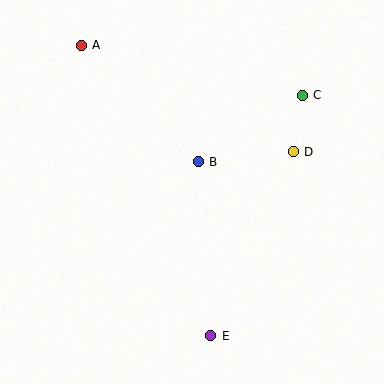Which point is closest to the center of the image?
Point B at (198, 162) is closest to the center.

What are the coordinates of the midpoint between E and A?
The midpoint between E and A is at (146, 190).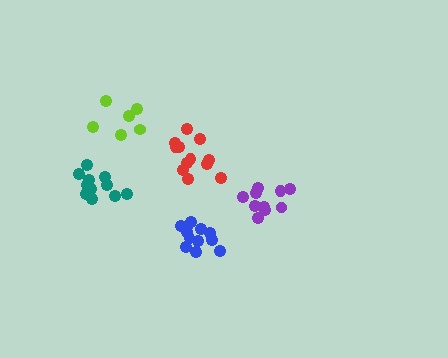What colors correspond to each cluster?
The clusters are colored: lime, teal, blue, purple, red.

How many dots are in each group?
Group 1: 6 dots, Group 2: 11 dots, Group 3: 12 dots, Group 4: 10 dots, Group 5: 12 dots (51 total).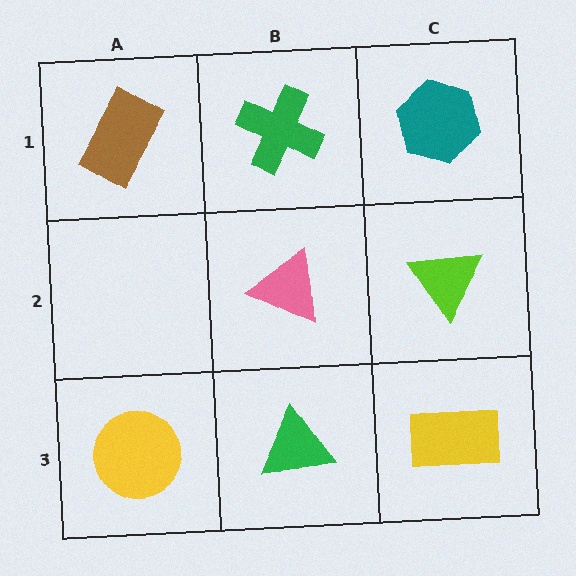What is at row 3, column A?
A yellow circle.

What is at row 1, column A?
A brown rectangle.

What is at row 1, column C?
A teal hexagon.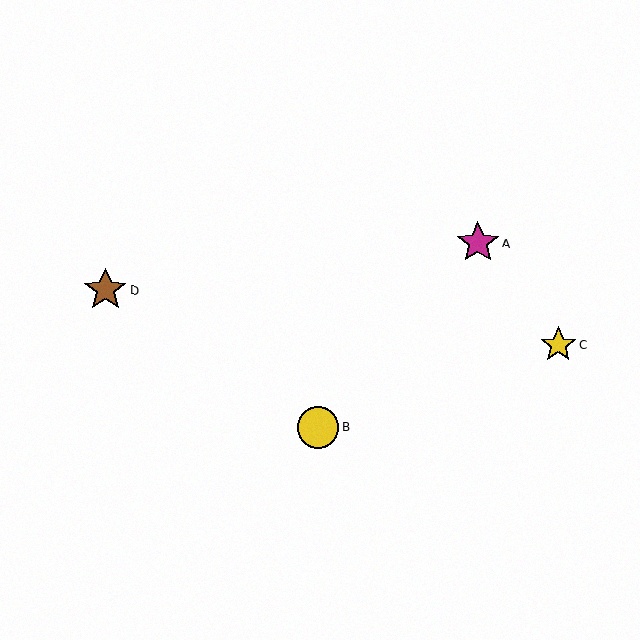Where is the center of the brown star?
The center of the brown star is at (105, 290).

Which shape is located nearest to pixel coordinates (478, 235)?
The magenta star (labeled A) at (478, 243) is nearest to that location.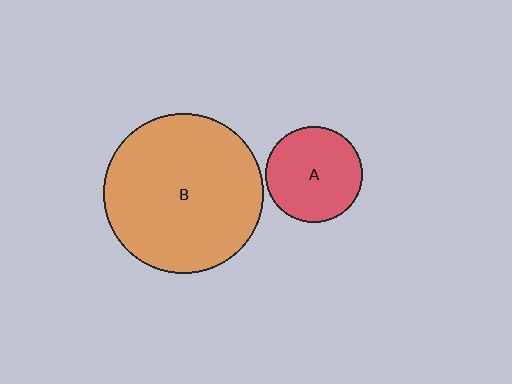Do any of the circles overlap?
No, none of the circles overlap.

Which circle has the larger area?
Circle B (orange).